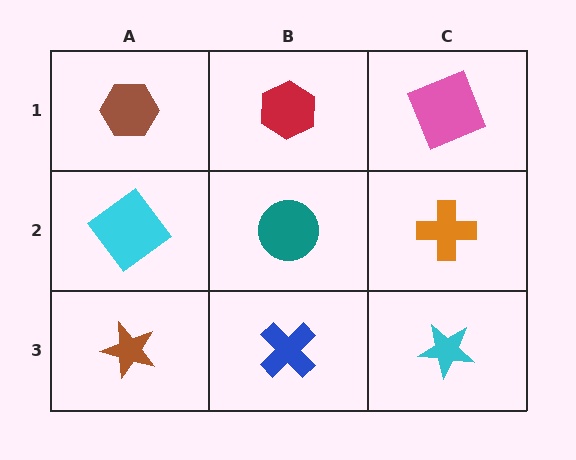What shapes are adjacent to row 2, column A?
A brown hexagon (row 1, column A), a brown star (row 3, column A), a teal circle (row 2, column B).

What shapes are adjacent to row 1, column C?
An orange cross (row 2, column C), a red hexagon (row 1, column B).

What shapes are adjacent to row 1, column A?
A cyan diamond (row 2, column A), a red hexagon (row 1, column B).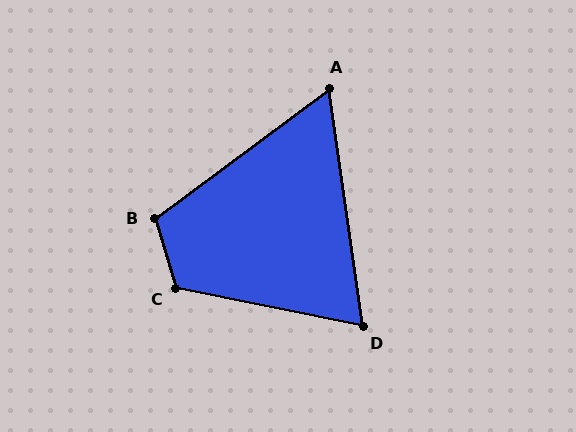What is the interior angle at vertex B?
Approximately 110 degrees (obtuse).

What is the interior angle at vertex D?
Approximately 70 degrees (acute).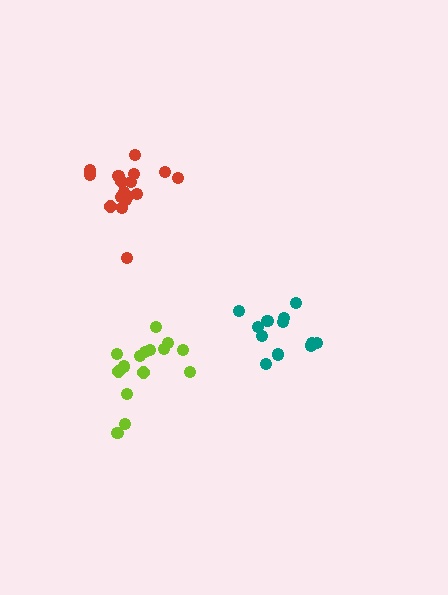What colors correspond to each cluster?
The clusters are colored: red, teal, lime.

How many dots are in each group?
Group 1: 17 dots, Group 2: 12 dots, Group 3: 15 dots (44 total).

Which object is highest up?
The red cluster is topmost.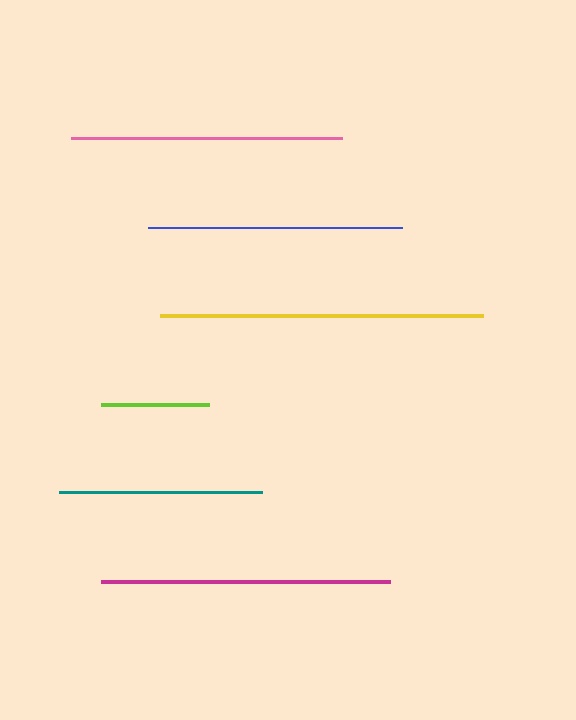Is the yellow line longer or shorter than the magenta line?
The yellow line is longer than the magenta line.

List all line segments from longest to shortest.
From longest to shortest: yellow, magenta, pink, blue, teal, lime.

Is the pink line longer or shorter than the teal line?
The pink line is longer than the teal line.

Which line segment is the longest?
The yellow line is the longest at approximately 323 pixels.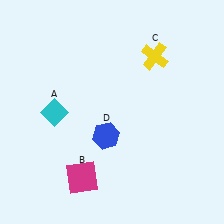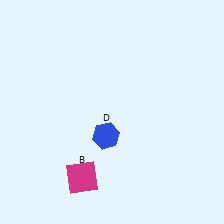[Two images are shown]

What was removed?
The yellow cross (C), the cyan diamond (A) were removed in Image 2.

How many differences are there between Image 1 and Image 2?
There are 2 differences between the two images.